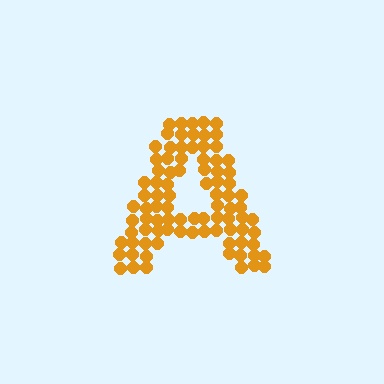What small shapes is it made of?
It is made of small circles.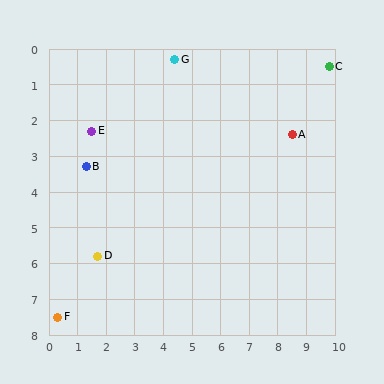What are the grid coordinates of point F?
Point F is at approximately (0.3, 7.5).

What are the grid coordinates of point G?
Point G is at approximately (4.4, 0.3).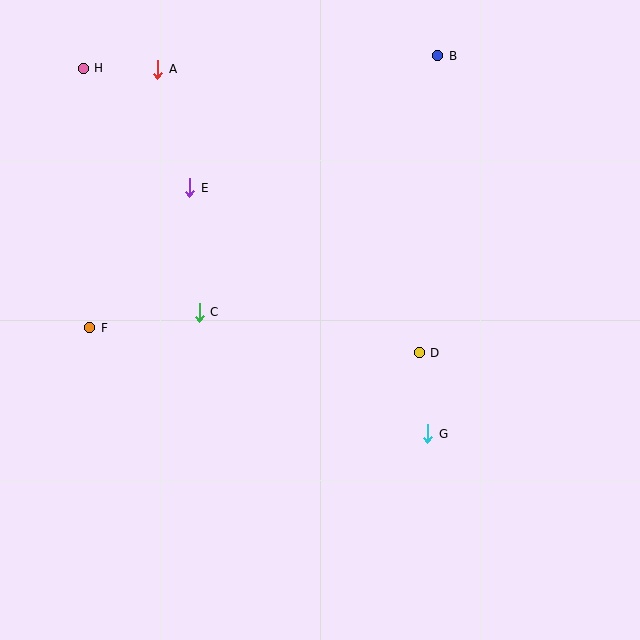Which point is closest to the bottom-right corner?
Point G is closest to the bottom-right corner.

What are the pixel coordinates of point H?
Point H is at (83, 68).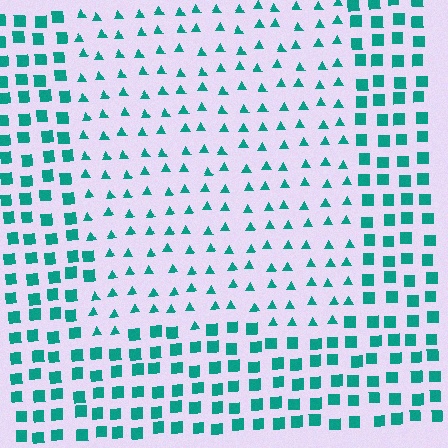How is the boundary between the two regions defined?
The boundary is defined by a change in element shape: triangles inside vs. squares outside. All elements share the same color and spacing.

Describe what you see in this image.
The image is filled with small teal elements arranged in a uniform grid. A rectangle-shaped region contains triangles, while the surrounding area contains squares. The boundary is defined purely by the change in element shape.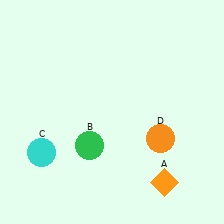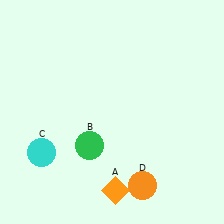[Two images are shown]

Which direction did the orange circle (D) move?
The orange circle (D) moved down.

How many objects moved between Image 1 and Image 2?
2 objects moved between the two images.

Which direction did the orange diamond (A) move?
The orange diamond (A) moved left.